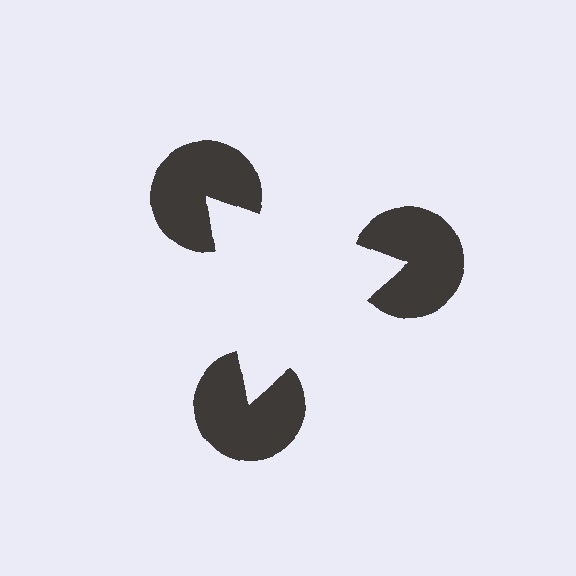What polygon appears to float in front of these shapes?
An illusory triangle — its edges are inferred from the aligned wedge cuts in the pac-man discs, not physically drawn.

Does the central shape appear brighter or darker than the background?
It typically appears slightly brighter than the background, even though no actual brightness change is drawn.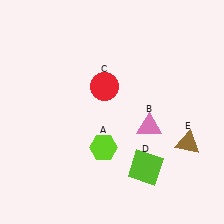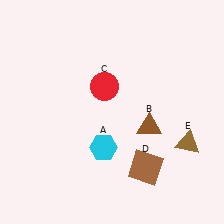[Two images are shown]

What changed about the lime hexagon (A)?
In Image 1, A is lime. In Image 2, it changed to cyan.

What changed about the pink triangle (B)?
In Image 1, B is pink. In Image 2, it changed to brown.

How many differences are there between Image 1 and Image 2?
There are 3 differences between the two images.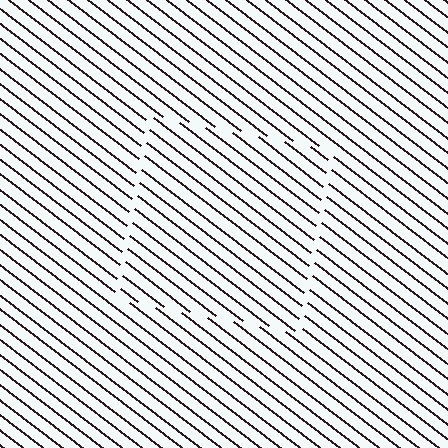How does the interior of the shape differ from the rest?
The interior of the shape contains the same grating, shifted by half a period — the contour is defined by the phase discontinuity where line-ends from the inner and outer gratings abut.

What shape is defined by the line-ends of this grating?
An illusory square. The interior of the shape contains the same grating, shifted by half a period — the contour is defined by the phase discontinuity where line-ends from the inner and outer gratings abut.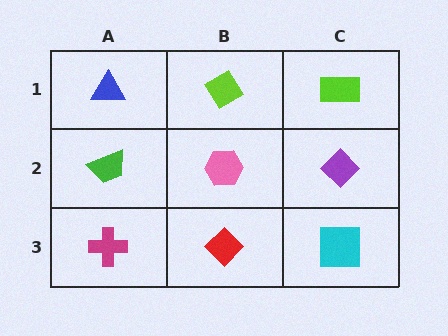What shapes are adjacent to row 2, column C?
A lime rectangle (row 1, column C), a cyan square (row 3, column C), a pink hexagon (row 2, column B).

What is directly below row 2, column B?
A red diamond.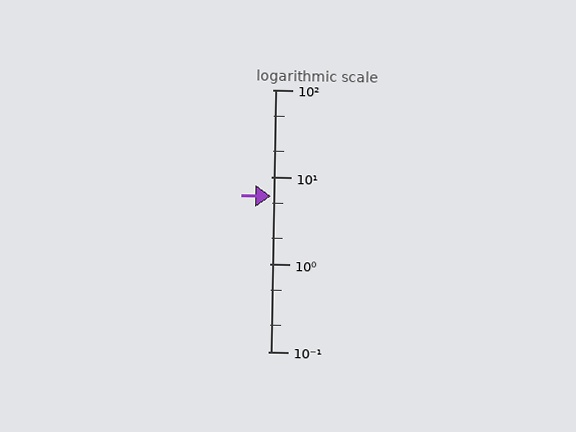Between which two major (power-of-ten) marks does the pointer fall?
The pointer is between 1 and 10.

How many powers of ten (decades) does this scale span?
The scale spans 3 decades, from 0.1 to 100.